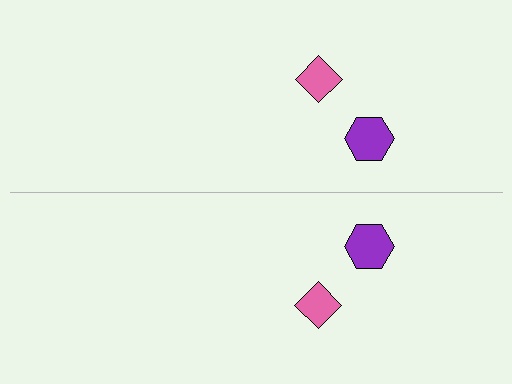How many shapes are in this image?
There are 4 shapes in this image.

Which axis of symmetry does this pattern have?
The pattern has a horizontal axis of symmetry running through the center of the image.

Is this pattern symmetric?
Yes, this pattern has bilateral (reflection) symmetry.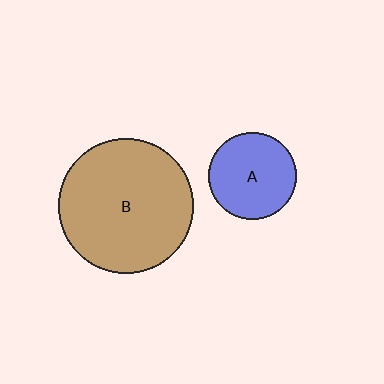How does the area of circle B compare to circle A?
Approximately 2.4 times.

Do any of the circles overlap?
No, none of the circles overlap.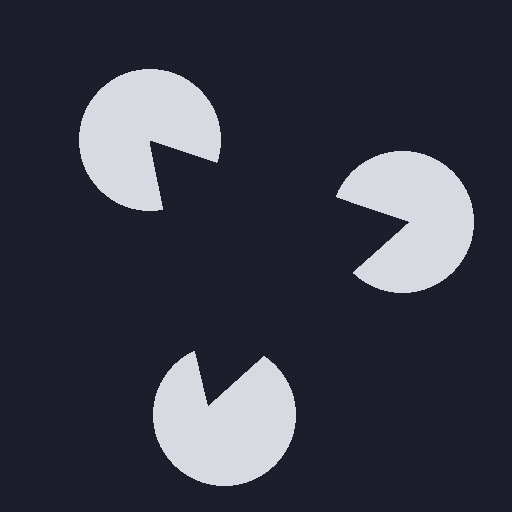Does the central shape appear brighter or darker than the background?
It typically appears slightly darker than the background, even though no actual brightness change is drawn.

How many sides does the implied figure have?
3 sides.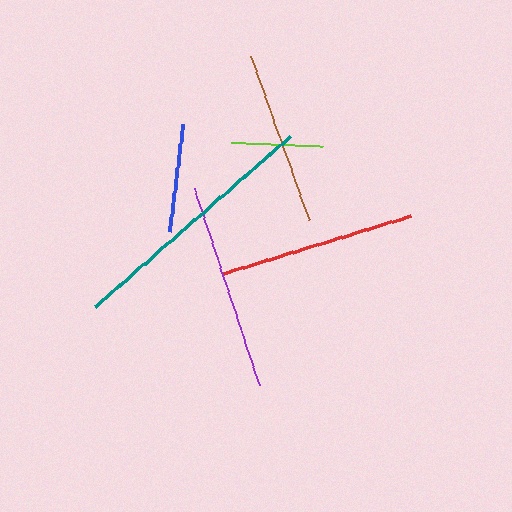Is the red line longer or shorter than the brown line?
The red line is longer than the brown line.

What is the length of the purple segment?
The purple segment is approximately 207 pixels long.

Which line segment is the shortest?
The lime line is the shortest at approximately 92 pixels.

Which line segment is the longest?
The teal line is the longest at approximately 259 pixels.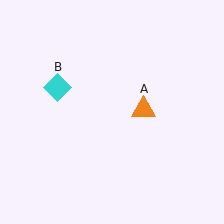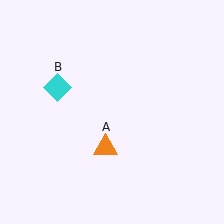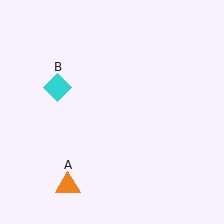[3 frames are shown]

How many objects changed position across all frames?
1 object changed position: orange triangle (object A).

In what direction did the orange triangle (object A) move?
The orange triangle (object A) moved down and to the left.